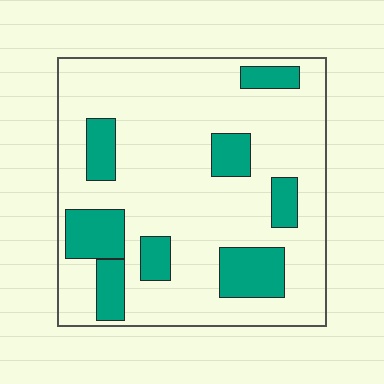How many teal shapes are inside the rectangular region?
8.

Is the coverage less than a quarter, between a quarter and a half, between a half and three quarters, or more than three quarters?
Less than a quarter.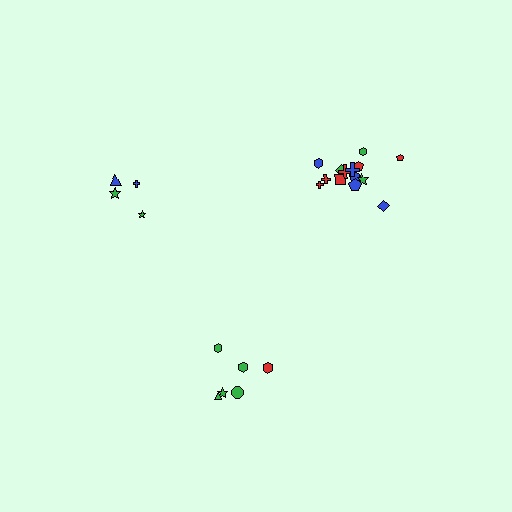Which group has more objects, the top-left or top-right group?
The top-right group.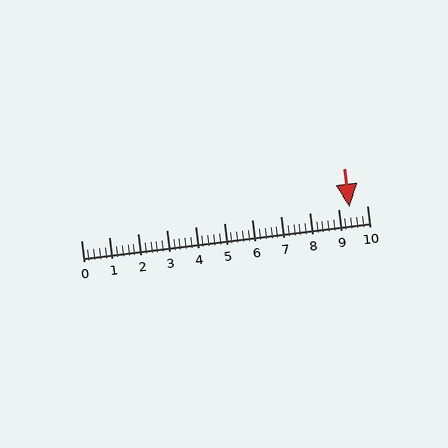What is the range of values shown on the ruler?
The ruler shows values from 0 to 10.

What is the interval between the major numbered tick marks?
The major tick marks are spaced 1 units apart.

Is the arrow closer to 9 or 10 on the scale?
The arrow is closer to 9.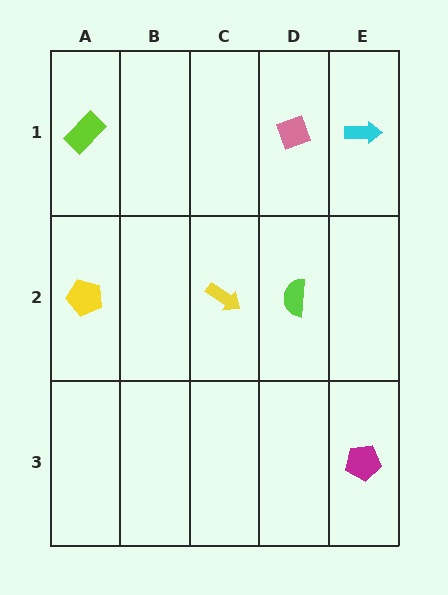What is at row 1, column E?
A cyan arrow.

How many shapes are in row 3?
1 shape.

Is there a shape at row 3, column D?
No, that cell is empty.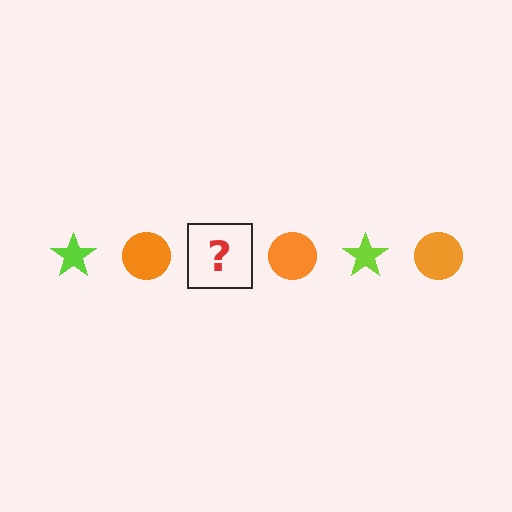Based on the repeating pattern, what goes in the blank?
The blank should be a lime star.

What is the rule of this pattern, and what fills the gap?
The rule is that the pattern alternates between lime star and orange circle. The gap should be filled with a lime star.